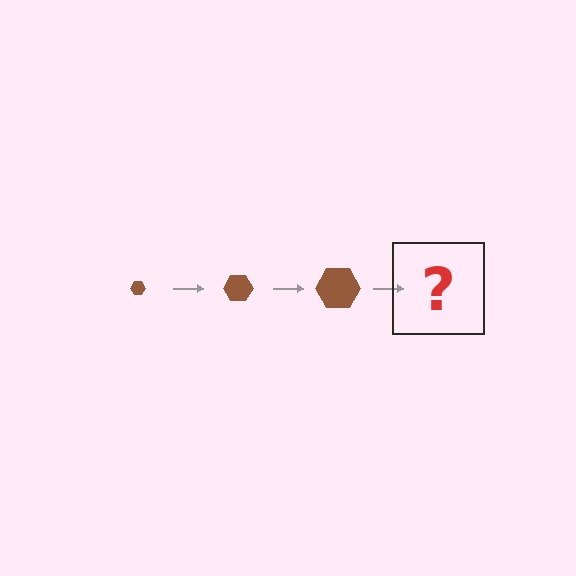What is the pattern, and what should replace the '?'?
The pattern is that the hexagon gets progressively larger each step. The '?' should be a brown hexagon, larger than the previous one.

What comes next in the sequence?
The next element should be a brown hexagon, larger than the previous one.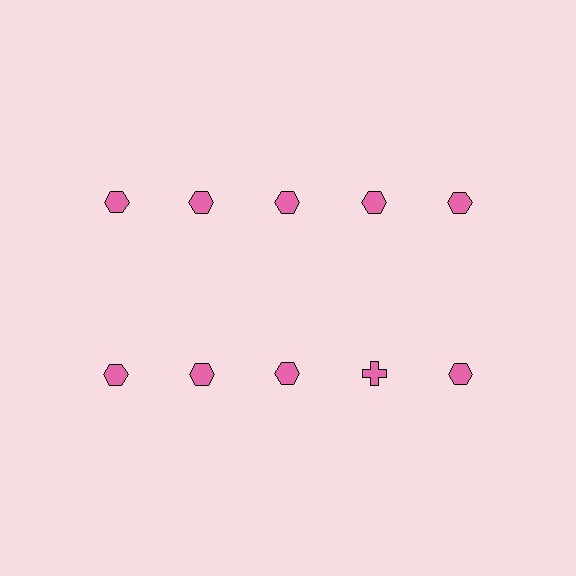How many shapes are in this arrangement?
There are 10 shapes arranged in a grid pattern.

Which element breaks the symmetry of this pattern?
The pink cross in the second row, second from right column breaks the symmetry. All other shapes are pink hexagons.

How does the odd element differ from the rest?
It has a different shape: cross instead of hexagon.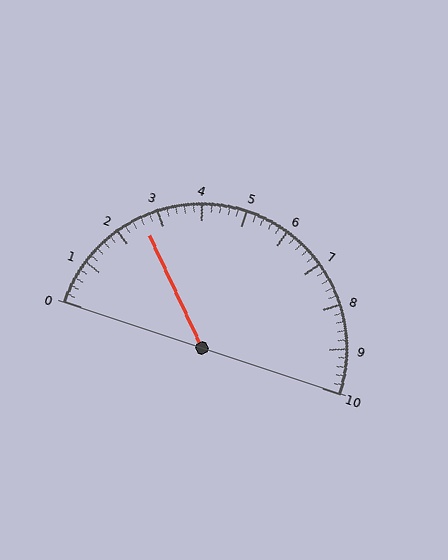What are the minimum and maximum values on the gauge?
The gauge ranges from 0 to 10.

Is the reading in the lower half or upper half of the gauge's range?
The reading is in the lower half of the range (0 to 10).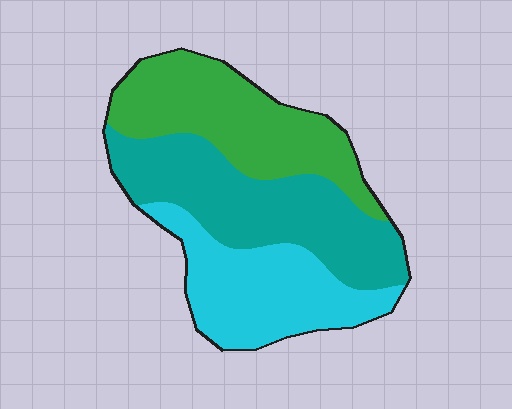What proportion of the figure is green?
Green covers roughly 35% of the figure.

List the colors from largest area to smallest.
From largest to smallest: teal, green, cyan.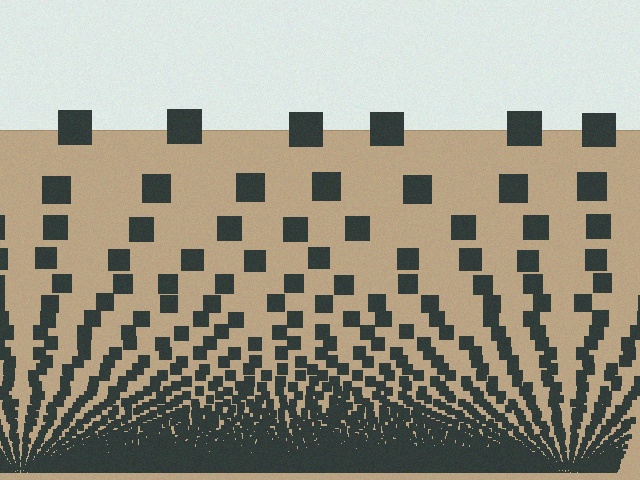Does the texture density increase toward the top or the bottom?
Density increases toward the bottom.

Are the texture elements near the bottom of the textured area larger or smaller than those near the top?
Smaller. The gradient is inverted — elements near the bottom are smaller and denser.